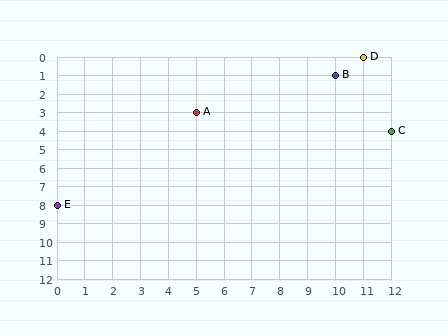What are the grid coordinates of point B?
Point B is at grid coordinates (10, 1).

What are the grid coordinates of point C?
Point C is at grid coordinates (12, 4).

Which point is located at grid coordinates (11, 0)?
Point D is at (11, 0).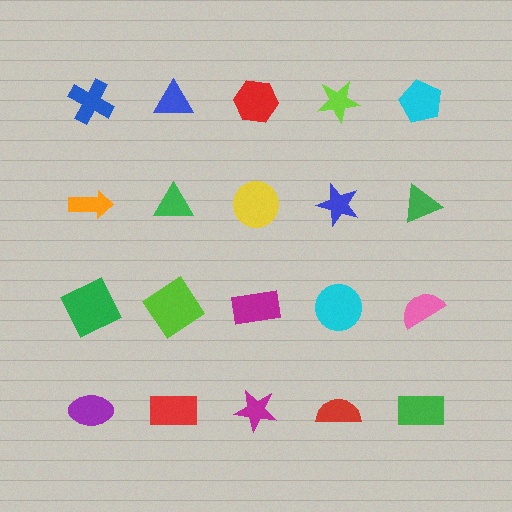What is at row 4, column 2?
A red rectangle.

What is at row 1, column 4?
A lime star.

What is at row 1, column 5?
A cyan pentagon.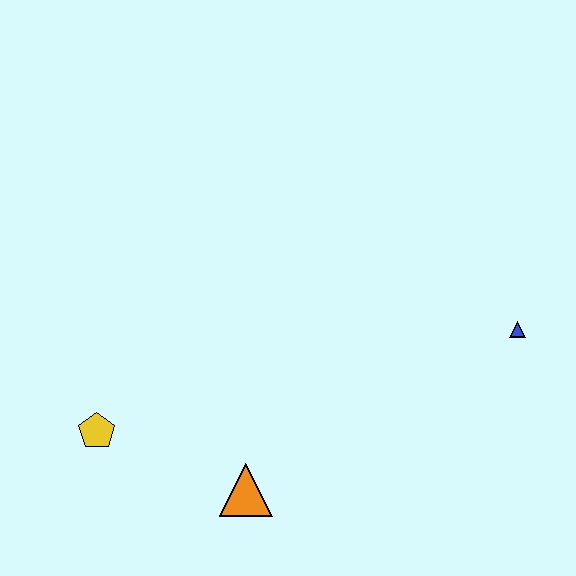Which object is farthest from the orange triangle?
The blue triangle is farthest from the orange triangle.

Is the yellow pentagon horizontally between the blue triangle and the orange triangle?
No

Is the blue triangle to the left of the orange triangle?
No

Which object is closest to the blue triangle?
The orange triangle is closest to the blue triangle.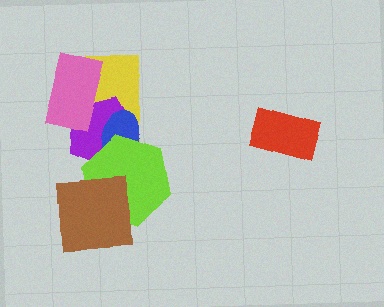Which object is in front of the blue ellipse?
The lime hexagon is in front of the blue ellipse.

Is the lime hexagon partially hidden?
Yes, it is partially covered by another shape.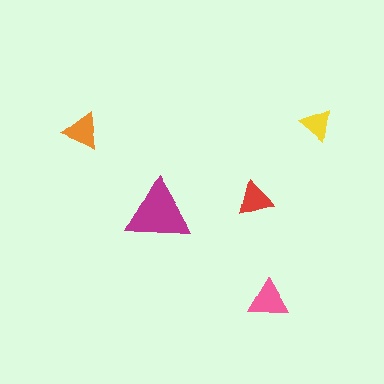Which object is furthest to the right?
The yellow triangle is rightmost.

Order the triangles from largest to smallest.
the magenta one, the pink one, the orange one, the red one, the yellow one.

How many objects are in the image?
There are 5 objects in the image.